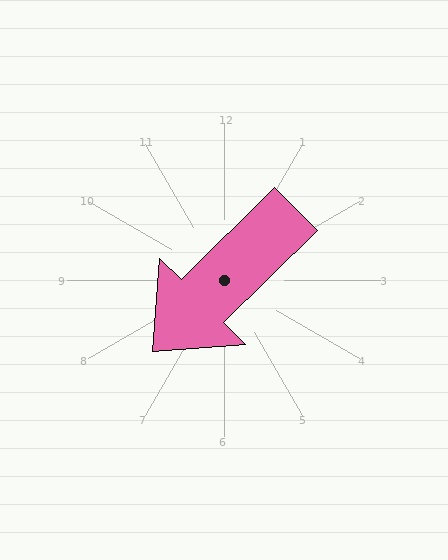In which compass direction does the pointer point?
Southwest.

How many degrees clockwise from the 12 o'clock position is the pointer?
Approximately 225 degrees.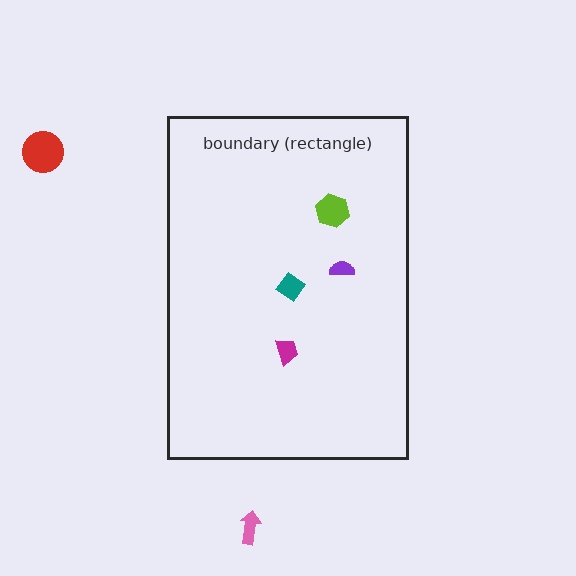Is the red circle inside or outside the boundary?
Outside.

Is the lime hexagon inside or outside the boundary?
Inside.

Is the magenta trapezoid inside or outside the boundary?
Inside.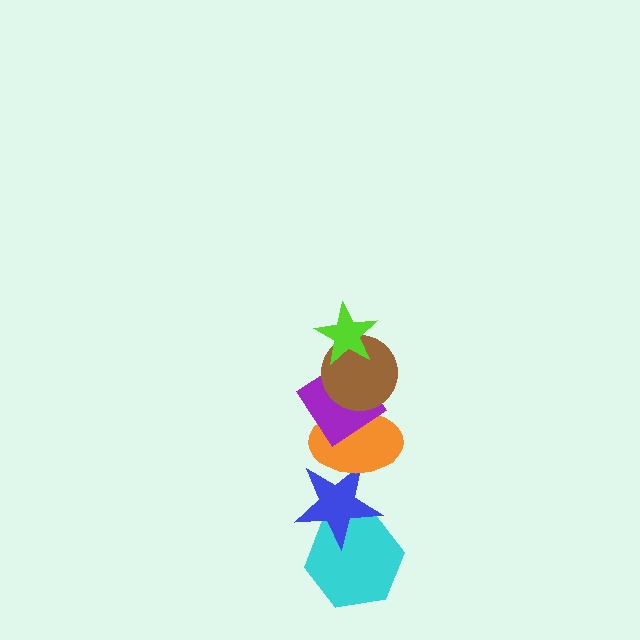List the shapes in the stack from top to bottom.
From top to bottom: the lime star, the brown circle, the purple diamond, the orange ellipse, the blue star, the cyan hexagon.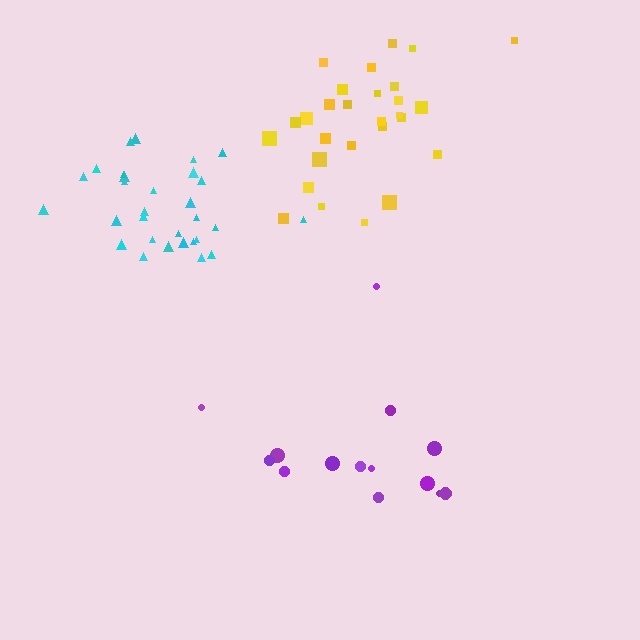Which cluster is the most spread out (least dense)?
Purple.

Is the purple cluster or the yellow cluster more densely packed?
Yellow.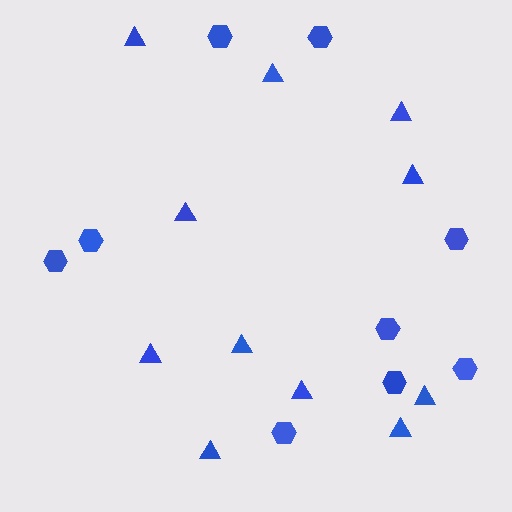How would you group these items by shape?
There are 2 groups: one group of hexagons (9) and one group of triangles (11).